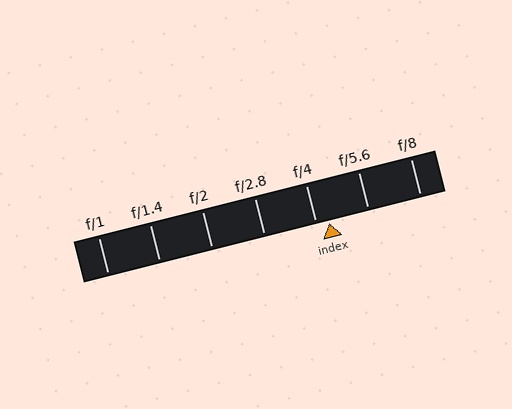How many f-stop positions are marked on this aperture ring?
There are 7 f-stop positions marked.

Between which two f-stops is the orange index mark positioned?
The index mark is between f/4 and f/5.6.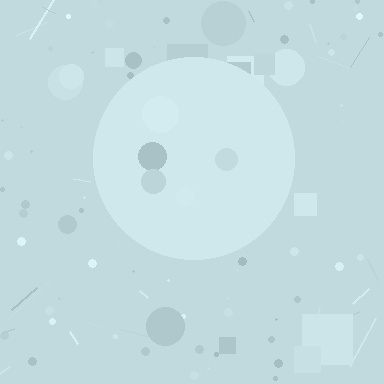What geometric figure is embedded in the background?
A circle is embedded in the background.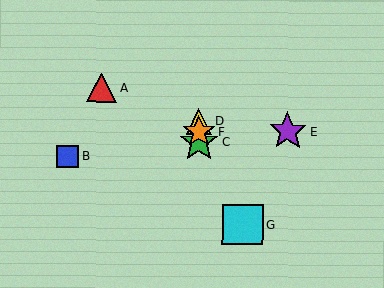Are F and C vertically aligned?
Yes, both are at x≈199.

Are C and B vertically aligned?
No, C is at x≈199 and B is at x≈68.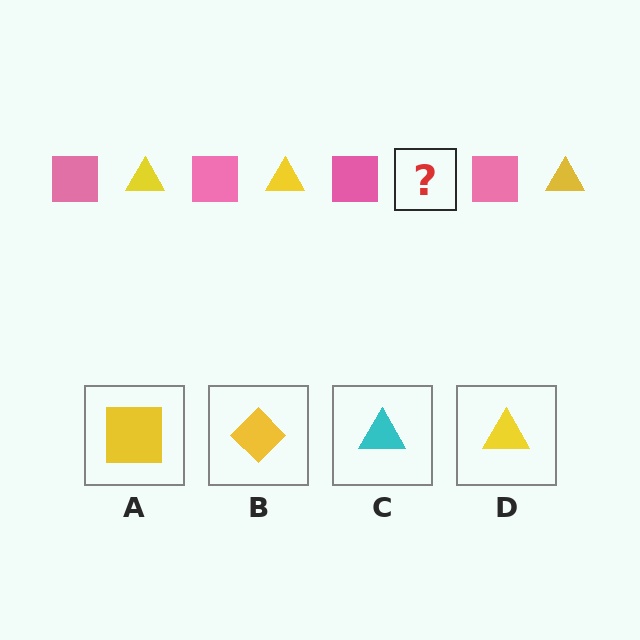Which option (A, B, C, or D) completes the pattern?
D.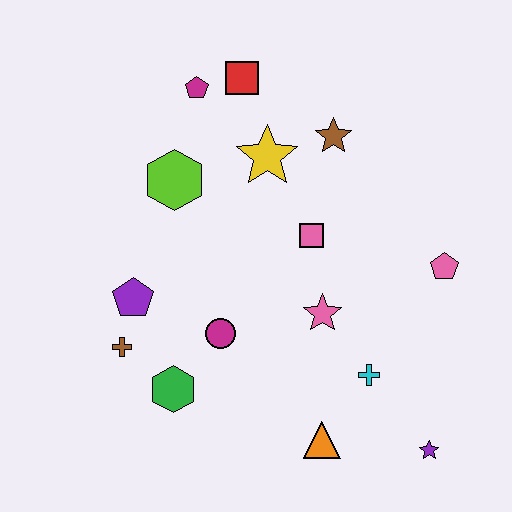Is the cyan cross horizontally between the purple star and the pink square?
Yes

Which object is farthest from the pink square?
The purple star is farthest from the pink square.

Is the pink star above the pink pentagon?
No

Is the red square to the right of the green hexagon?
Yes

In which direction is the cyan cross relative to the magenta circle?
The cyan cross is to the right of the magenta circle.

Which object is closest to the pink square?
The pink star is closest to the pink square.